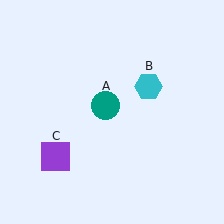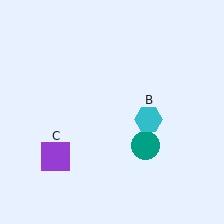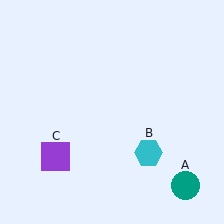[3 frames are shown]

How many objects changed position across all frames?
2 objects changed position: teal circle (object A), cyan hexagon (object B).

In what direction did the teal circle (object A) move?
The teal circle (object A) moved down and to the right.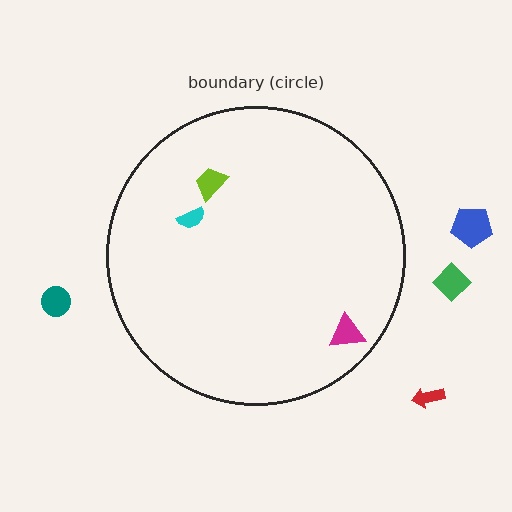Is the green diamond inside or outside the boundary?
Outside.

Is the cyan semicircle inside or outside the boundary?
Inside.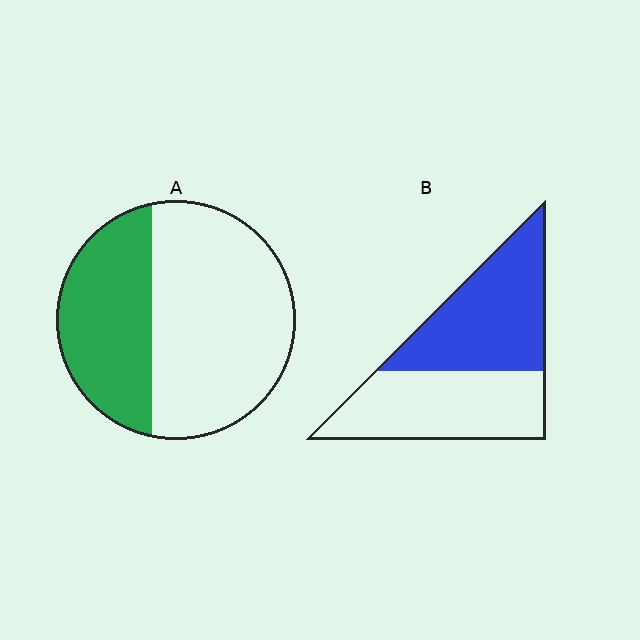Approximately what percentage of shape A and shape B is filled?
A is approximately 35% and B is approximately 50%.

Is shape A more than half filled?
No.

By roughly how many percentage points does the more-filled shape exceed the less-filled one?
By roughly 15 percentage points (B over A).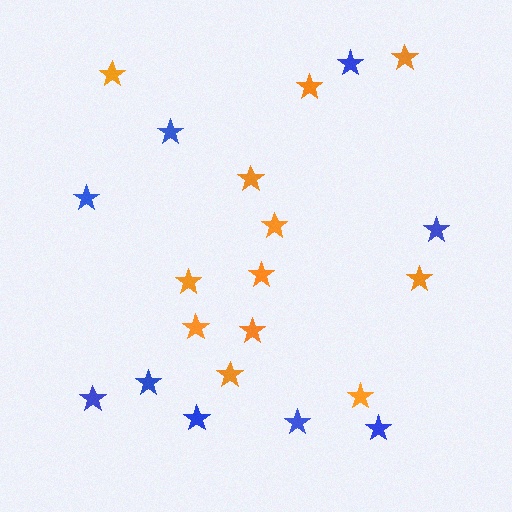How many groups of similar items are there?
There are 2 groups: one group of blue stars (9) and one group of orange stars (12).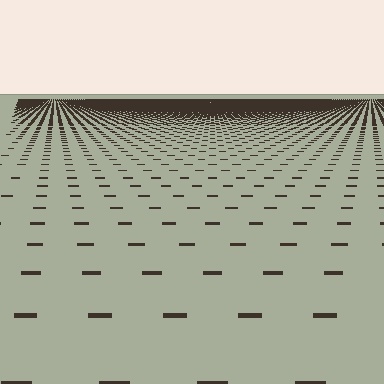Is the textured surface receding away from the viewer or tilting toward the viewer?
The surface is receding away from the viewer. Texture elements get smaller and denser toward the top.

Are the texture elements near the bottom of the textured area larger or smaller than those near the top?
Larger. Near the bottom, elements are closer to the viewer and appear at a bigger on-screen size.